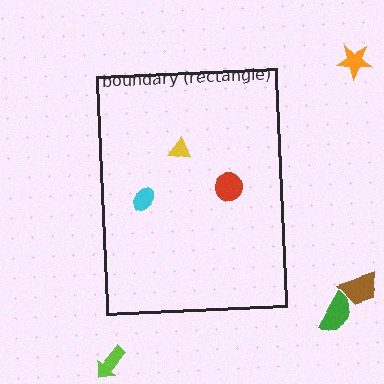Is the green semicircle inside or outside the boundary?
Outside.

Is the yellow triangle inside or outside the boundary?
Inside.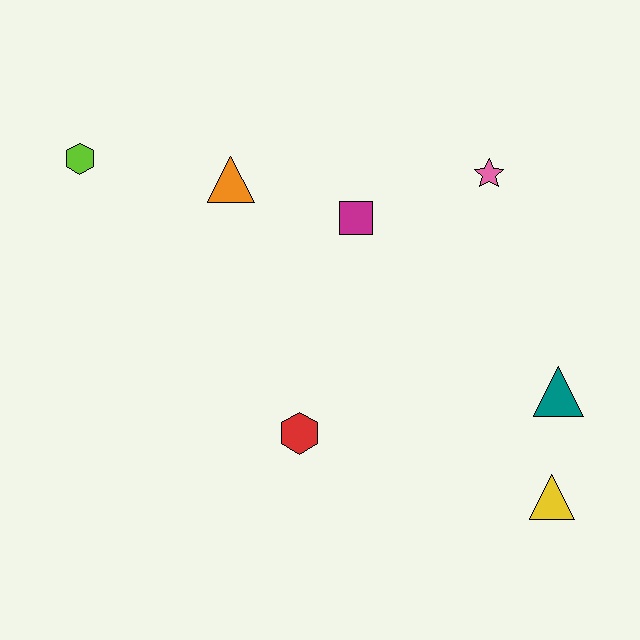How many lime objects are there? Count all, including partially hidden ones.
There is 1 lime object.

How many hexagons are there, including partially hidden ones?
There are 2 hexagons.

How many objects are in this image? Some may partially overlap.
There are 7 objects.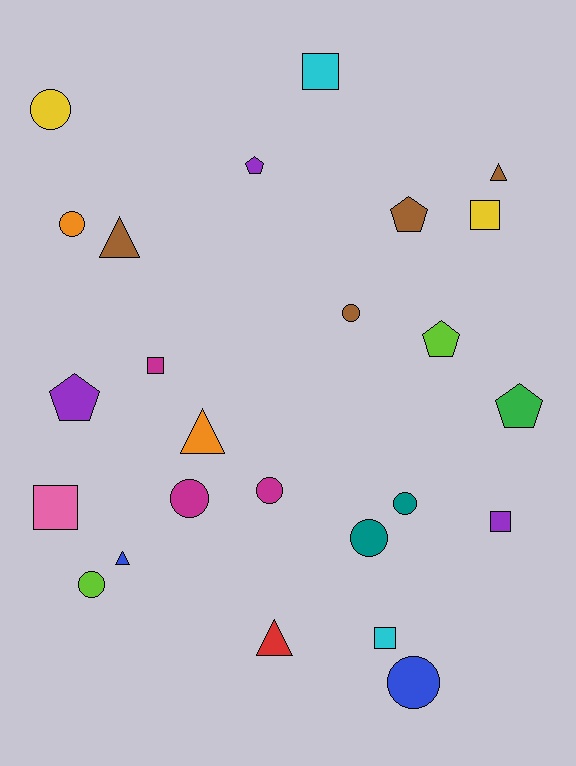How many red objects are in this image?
There is 1 red object.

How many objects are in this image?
There are 25 objects.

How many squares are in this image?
There are 6 squares.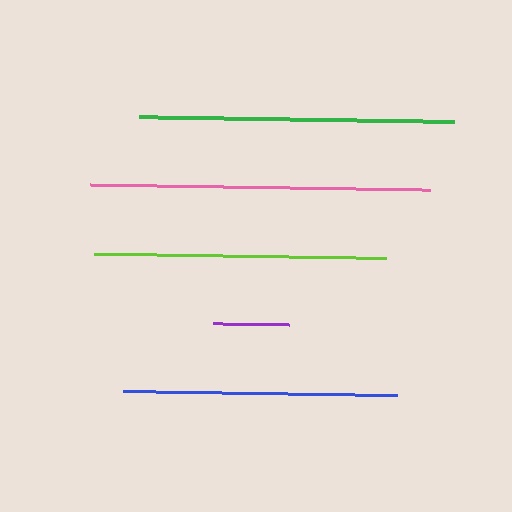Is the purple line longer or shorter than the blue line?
The blue line is longer than the purple line.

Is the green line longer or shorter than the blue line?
The green line is longer than the blue line.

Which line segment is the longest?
The pink line is the longest at approximately 340 pixels.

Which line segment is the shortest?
The purple line is the shortest at approximately 75 pixels.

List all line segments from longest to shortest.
From longest to shortest: pink, green, lime, blue, purple.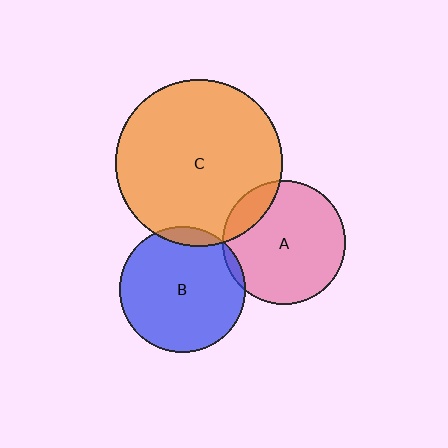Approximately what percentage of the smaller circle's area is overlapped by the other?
Approximately 5%.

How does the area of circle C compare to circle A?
Approximately 1.8 times.